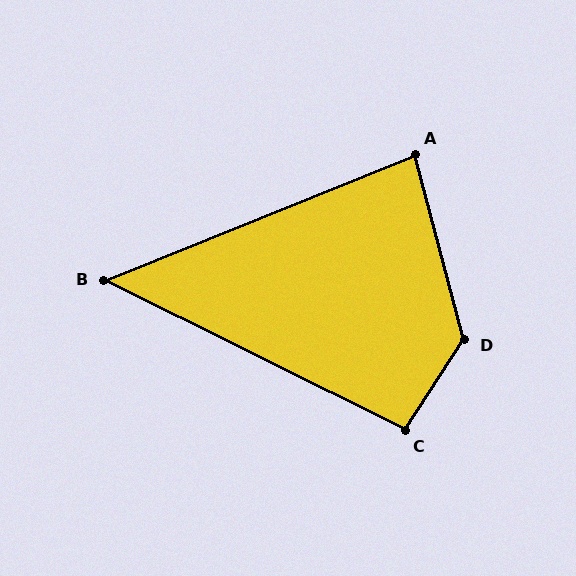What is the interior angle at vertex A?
Approximately 83 degrees (acute).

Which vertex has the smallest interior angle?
B, at approximately 48 degrees.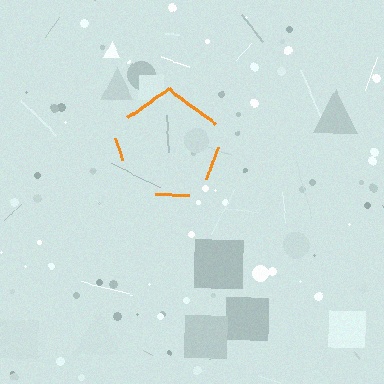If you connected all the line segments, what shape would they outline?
They would outline a pentagon.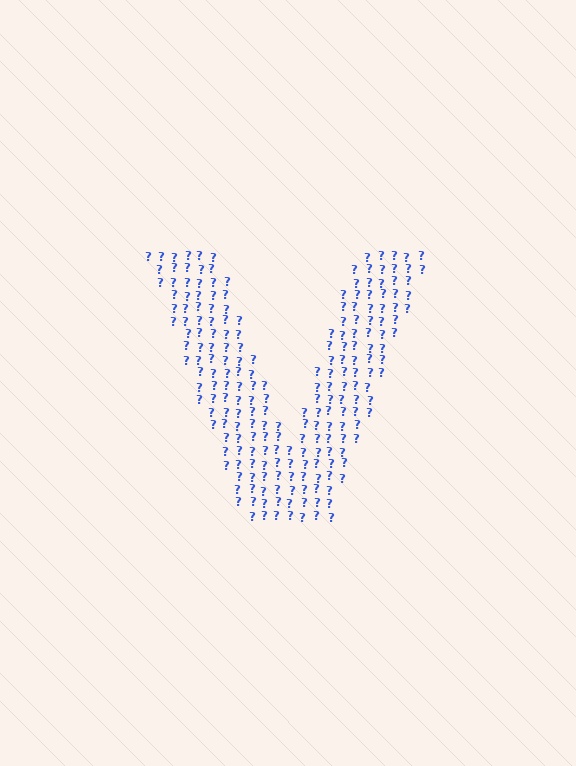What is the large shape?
The large shape is the letter V.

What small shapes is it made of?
It is made of small question marks.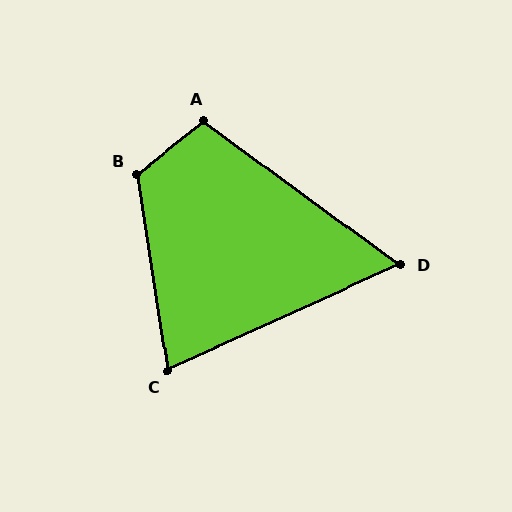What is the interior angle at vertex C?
Approximately 75 degrees (acute).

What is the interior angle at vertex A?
Approximately 105 degrees (obtuse).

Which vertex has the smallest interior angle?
D, at approximately 61 degrees.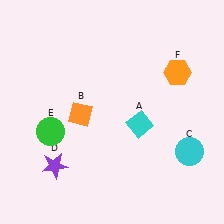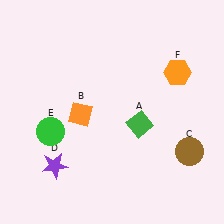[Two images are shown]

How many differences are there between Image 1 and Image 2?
There are 2 differences between the two images.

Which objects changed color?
A changed from cyan to green. C changed from cyan to brown.